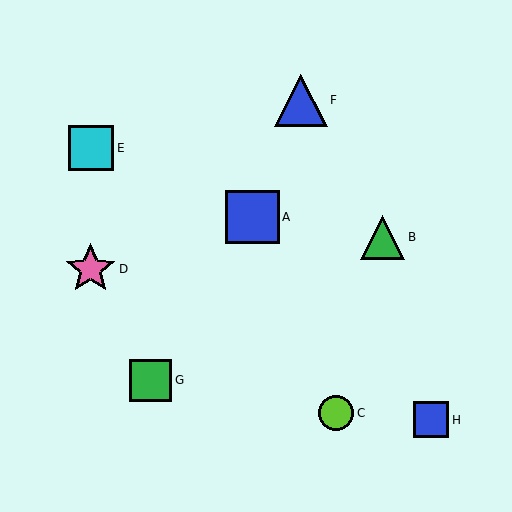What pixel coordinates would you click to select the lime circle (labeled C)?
Click at (336, 413) to select the lime circle C.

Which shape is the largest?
The blue square (labeled A) is the largest.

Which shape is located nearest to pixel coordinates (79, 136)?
The cyan square (labeled E) at (91, 148) is nearest to that location.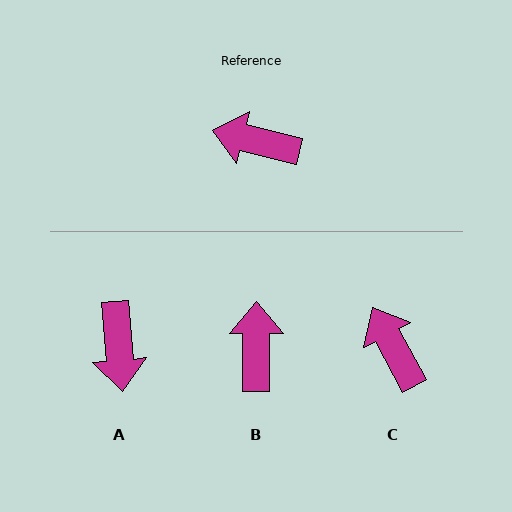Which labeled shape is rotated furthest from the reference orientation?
A, about 108 degrees away.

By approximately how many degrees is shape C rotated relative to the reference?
Approximately 49 degrees clockwise.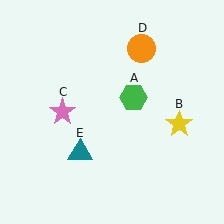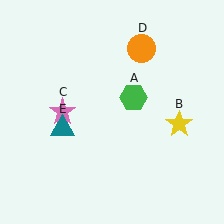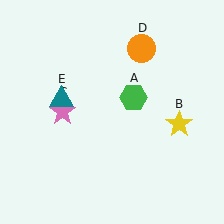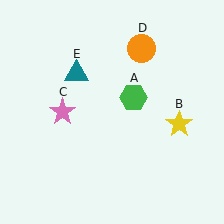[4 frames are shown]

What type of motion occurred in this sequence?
The teal triangle (object E) rotated clockwise around the center of the scene.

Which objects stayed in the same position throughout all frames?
Green hexagon (object A) and yellow star (object B) and pink star (object C) and orange circle (object D) remained stationary.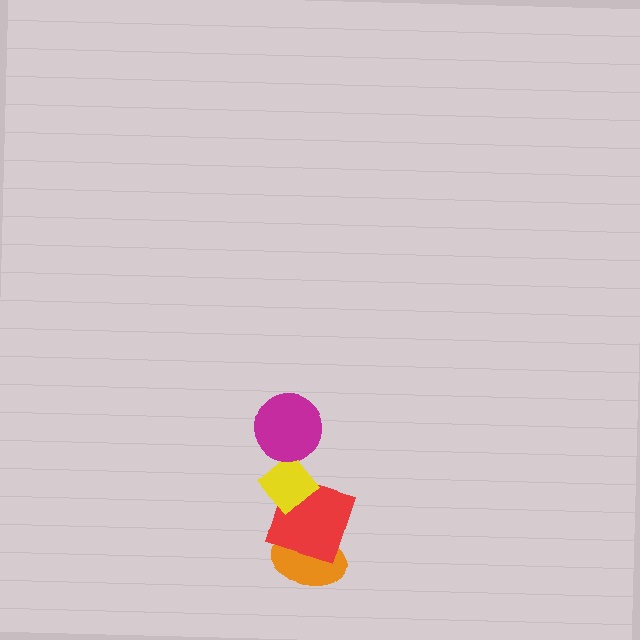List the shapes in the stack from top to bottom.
From top to bottom: the magenta circle, the yellow diamond, the red square, the orange ellipse.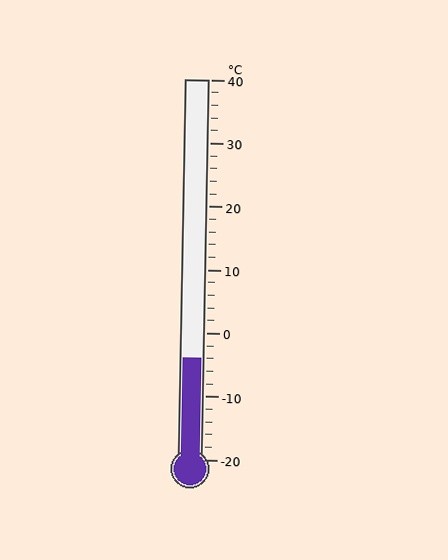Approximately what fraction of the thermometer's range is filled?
The thermometer is filled to approximately 25% of its range.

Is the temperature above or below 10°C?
The temperature is below 10°C.